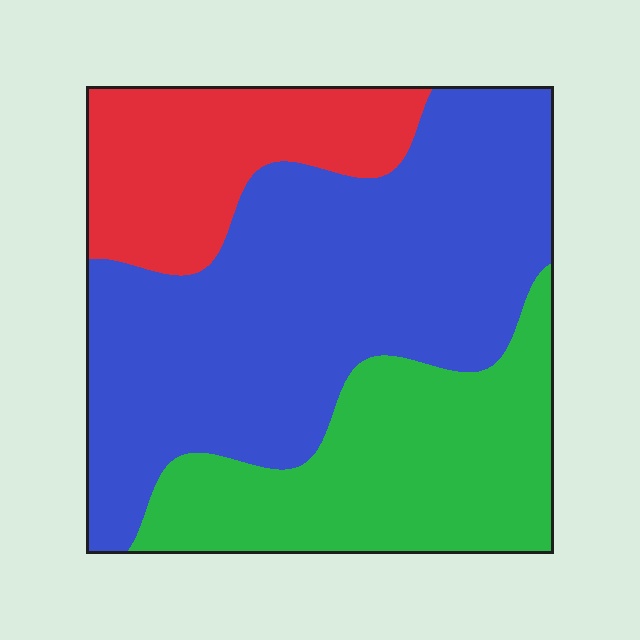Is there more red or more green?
Green.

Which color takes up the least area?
Red, at roughly 20%.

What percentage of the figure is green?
Green covers roughly 30% of the figure.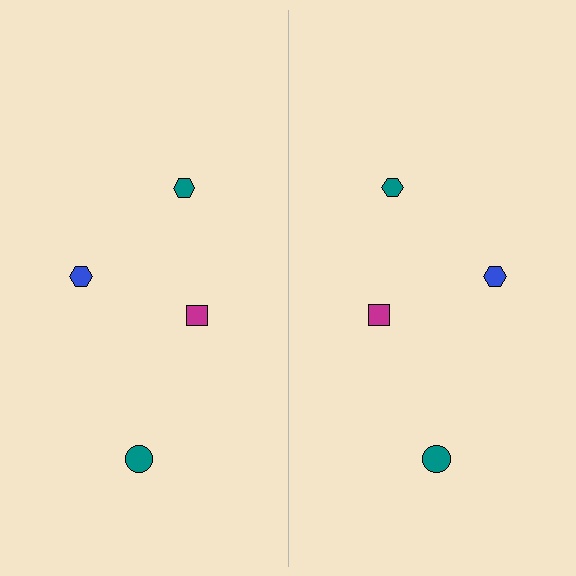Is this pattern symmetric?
Yes, this pattern has bilateral (reflection) symmetry.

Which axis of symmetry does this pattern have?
The pattern has a vertical axis of symmetry running through the center of the image.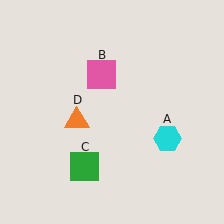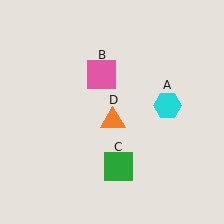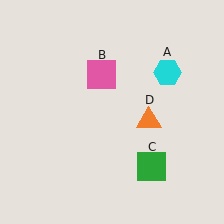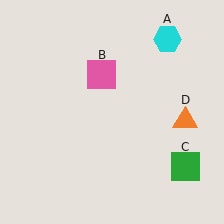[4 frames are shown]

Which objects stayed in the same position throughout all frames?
Pink square (object B) remained stationary.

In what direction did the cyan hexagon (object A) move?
The cyan hexagon (object A) moved up.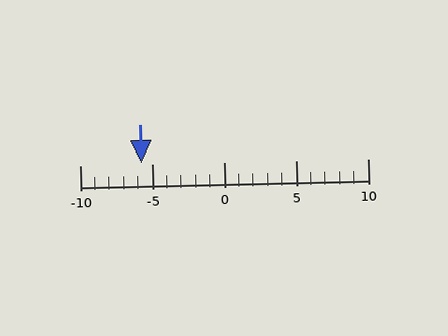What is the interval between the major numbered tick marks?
The major tick marks are spaced 5 units apart.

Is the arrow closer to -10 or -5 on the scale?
The arrow is closer to -5.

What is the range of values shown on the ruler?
The ruler shows values from -10 to 10.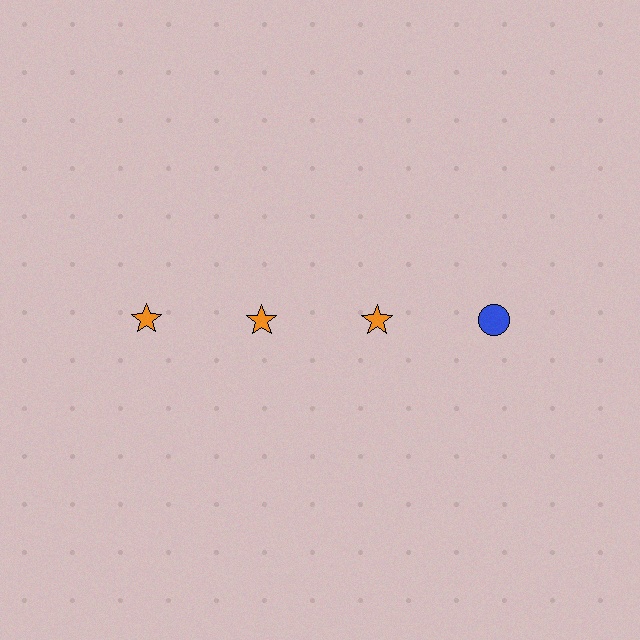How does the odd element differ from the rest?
It differs in both color (blue instead of orange) and shape (circle instead of star).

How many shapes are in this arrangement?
There are 4 shapes arranged in a grid pattern.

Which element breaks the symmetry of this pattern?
The blue circle in the top row, second from right column breaks the symmetry. All other shapes are orange stars.